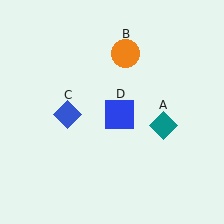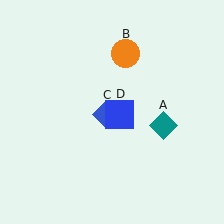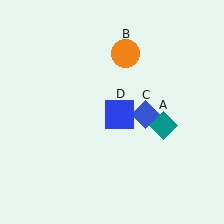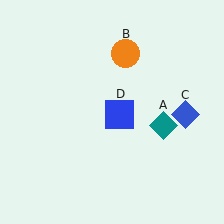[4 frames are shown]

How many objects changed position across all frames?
1 object changed position: blue diamond (object C).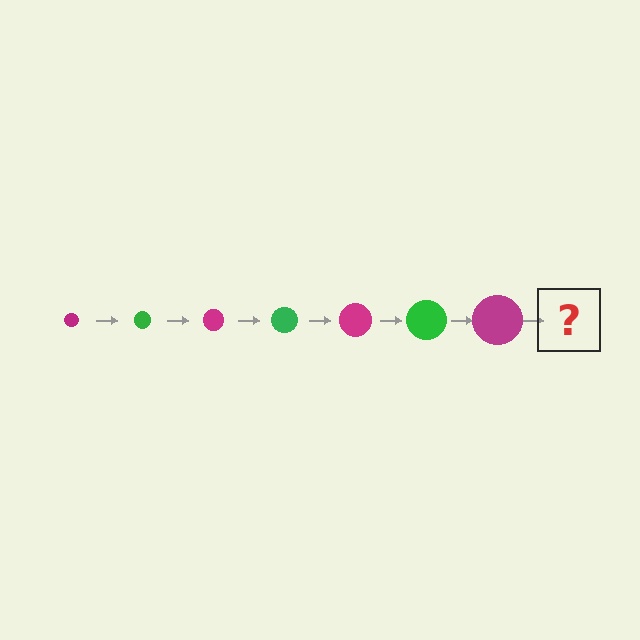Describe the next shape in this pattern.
It should be a green circle, larger than the previous one.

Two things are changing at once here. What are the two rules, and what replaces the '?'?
The two rules are that the circle grows larger each step and the color cycles through magenta and green. The '?' should be a green circle, larger than the previous one.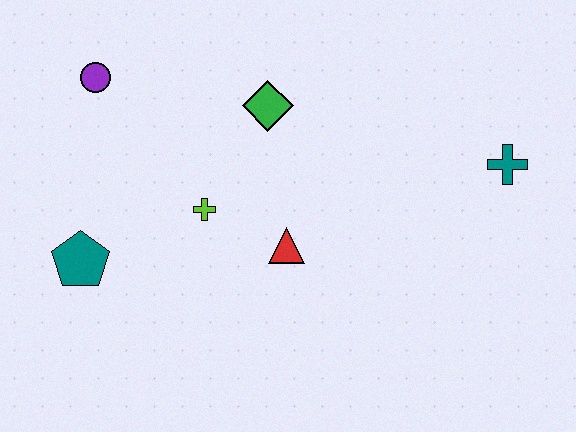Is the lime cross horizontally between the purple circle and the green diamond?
Yes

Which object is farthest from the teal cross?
The teal pentagon is farthest from the teal cross.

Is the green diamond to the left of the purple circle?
No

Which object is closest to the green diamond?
The lime cross is closest to the green diamond.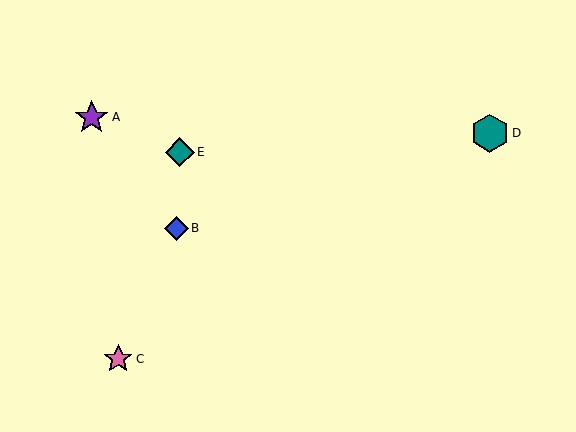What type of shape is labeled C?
Shape C is a pink star.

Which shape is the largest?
The teal hexagon (labeled D) is the largest.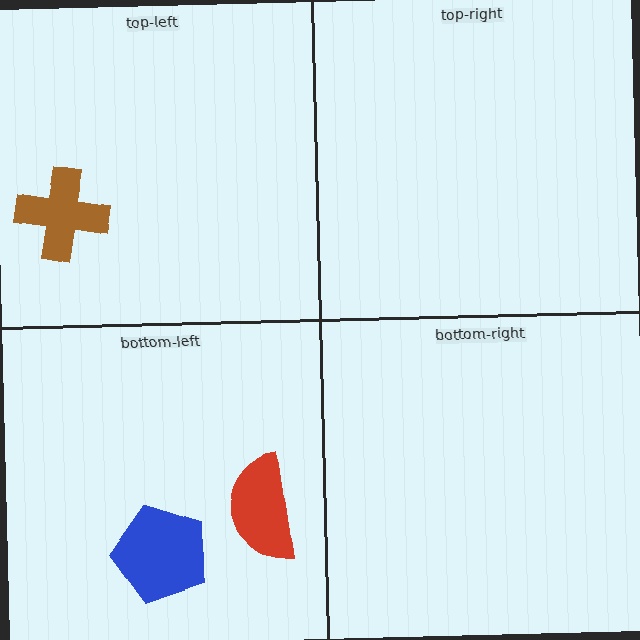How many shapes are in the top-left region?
1.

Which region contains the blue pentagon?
The bottom-left region.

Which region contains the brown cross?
The top-left region.